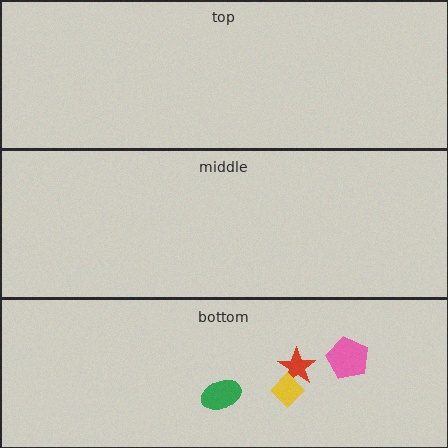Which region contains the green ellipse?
The bottom region.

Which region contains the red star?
The bottom region.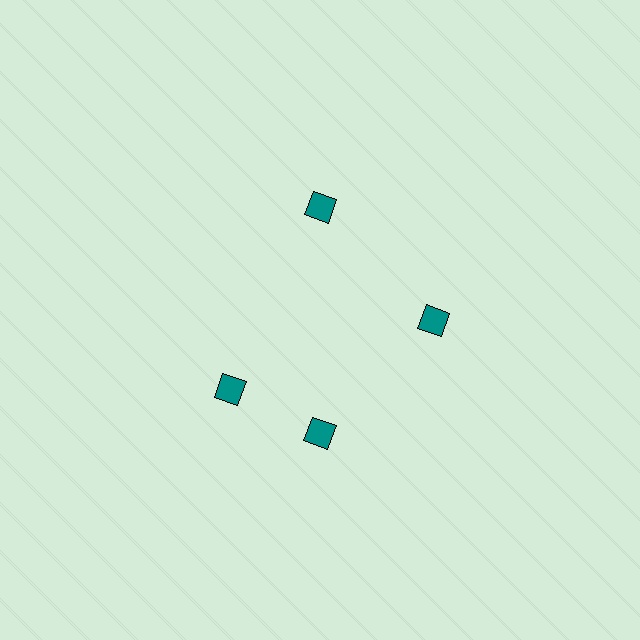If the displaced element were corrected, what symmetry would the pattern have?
It would have 4-fold rotational symmetry — the pattern would map onto itself every 90 degrees.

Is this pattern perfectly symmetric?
No. The 4 teal diamonds are arranged in a ring, but one element near the 9 o'clock position is rotated out of alignment along the ring, breaking the 4-fold rotational symmetry.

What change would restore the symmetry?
The symmetry would be restored by rotating it back into even spacing with its neighbors so that all 4 diamonds sit at equal angles and equal distance from the center.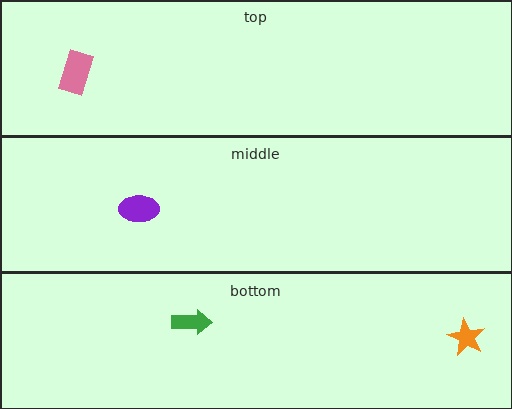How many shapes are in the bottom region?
2.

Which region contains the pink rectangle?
The top region.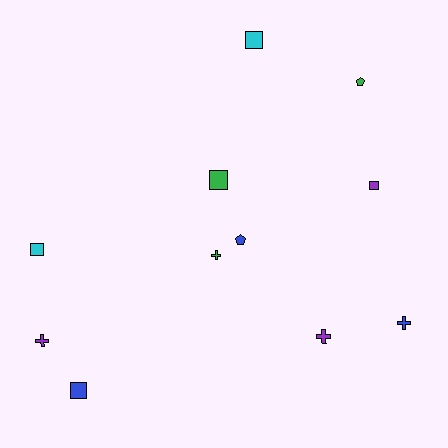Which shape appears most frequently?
Square, with 5 objects.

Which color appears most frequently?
Purple, with 3 objects.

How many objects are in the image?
There are 11 objects.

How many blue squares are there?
There is 1 blue square.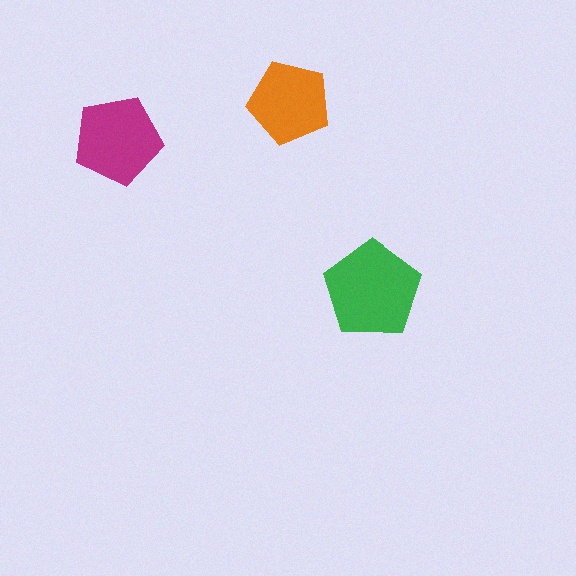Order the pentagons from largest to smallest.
the green one, the magenta one, the orange one.